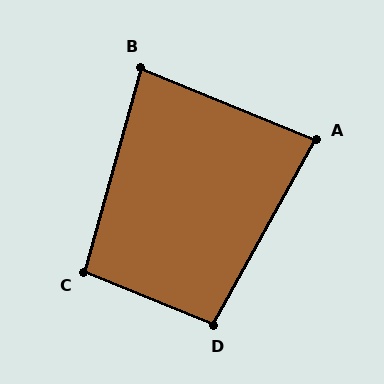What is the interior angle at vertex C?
Approximately 97 degrees (obtuse).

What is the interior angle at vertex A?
Approximately 83 degrees (acute).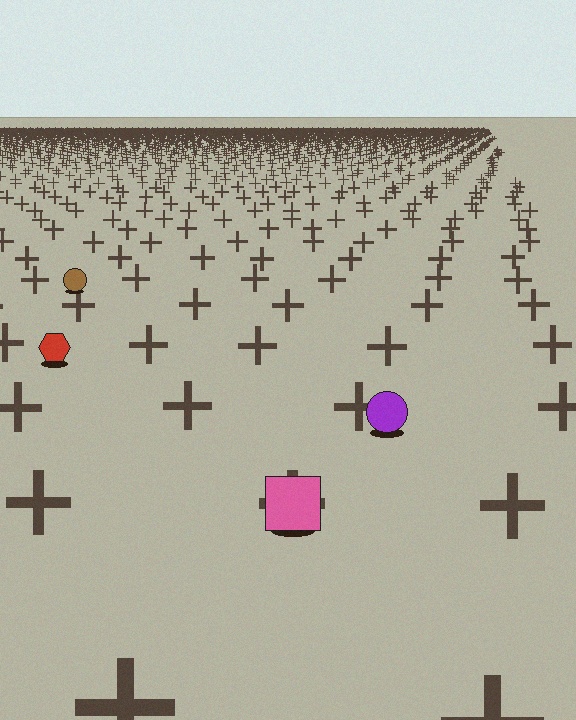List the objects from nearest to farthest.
From nearest to farthest: the pink square, the purple circle, the red hexagon, the brown circle.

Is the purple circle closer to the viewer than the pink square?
No. The pink square is closer — you can tell from the texture gradient: the ground texture is coarser near it.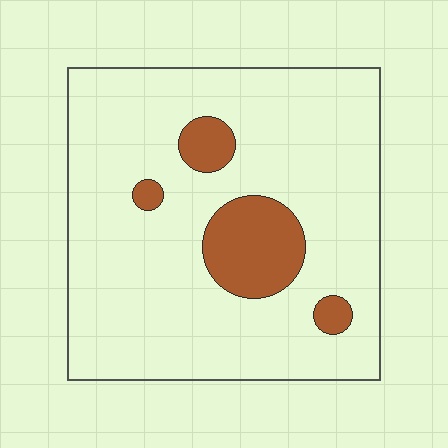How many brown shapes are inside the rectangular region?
4.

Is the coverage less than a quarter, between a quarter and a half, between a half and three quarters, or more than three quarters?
Less than a quarter.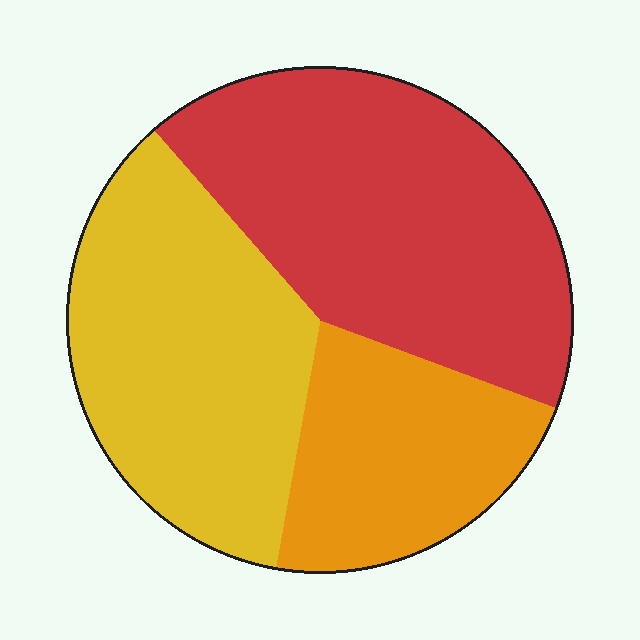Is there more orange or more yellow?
Yellow.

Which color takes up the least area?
Orange, at roughly 20%.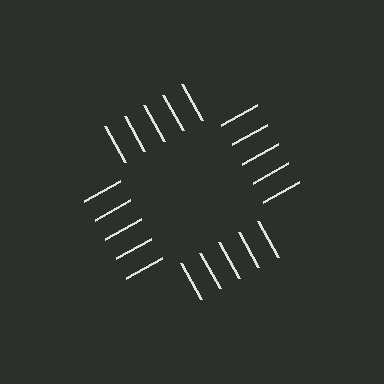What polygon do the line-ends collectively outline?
An illusory square — the line segments terminate on its edges but no continuous stroke is drawn.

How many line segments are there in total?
20 — 5 along each of the 4 edges.